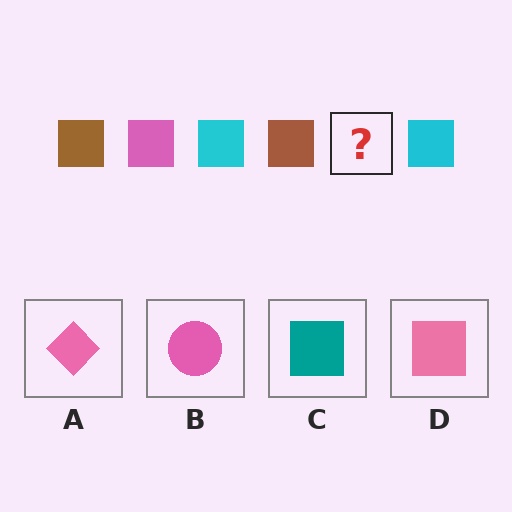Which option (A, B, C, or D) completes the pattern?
D.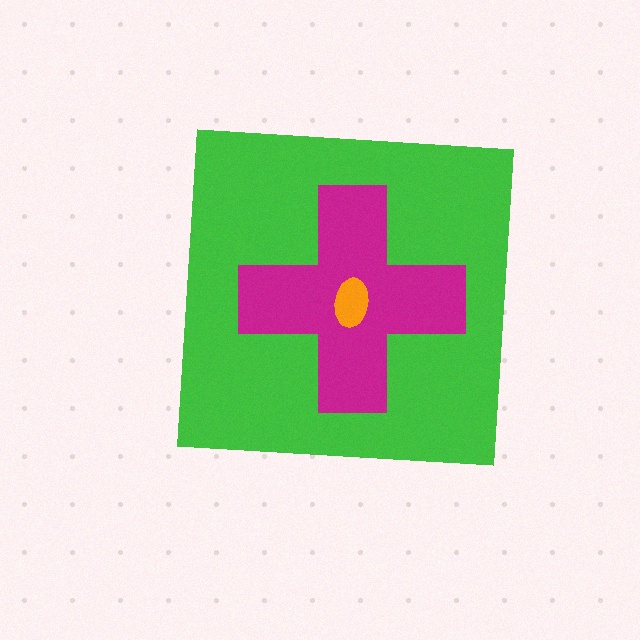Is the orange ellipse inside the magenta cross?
Yes.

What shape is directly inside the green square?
The magenta cross.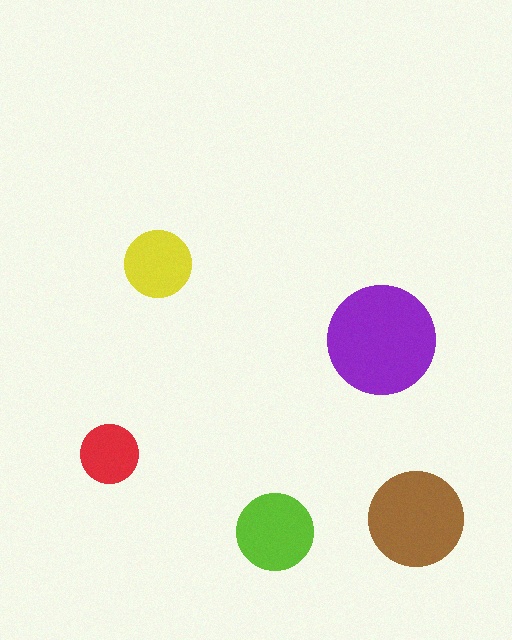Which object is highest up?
The yellow circle is topmost.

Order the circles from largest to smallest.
the purple one, the brown one, the lime one, the yellow one, the red one.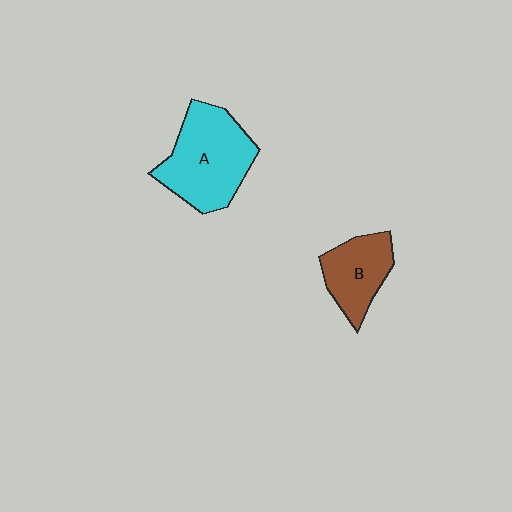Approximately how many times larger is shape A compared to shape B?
Approximately 1.6 times.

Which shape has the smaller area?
Shape B (brown).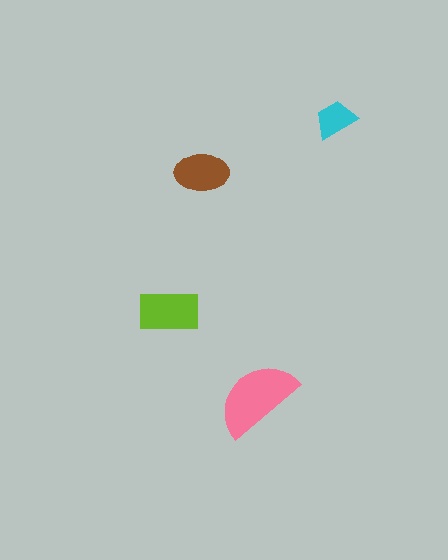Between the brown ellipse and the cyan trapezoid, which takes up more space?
The brown ellipse.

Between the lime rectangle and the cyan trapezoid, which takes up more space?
The lime rectangle.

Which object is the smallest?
The cyan trapezoid.